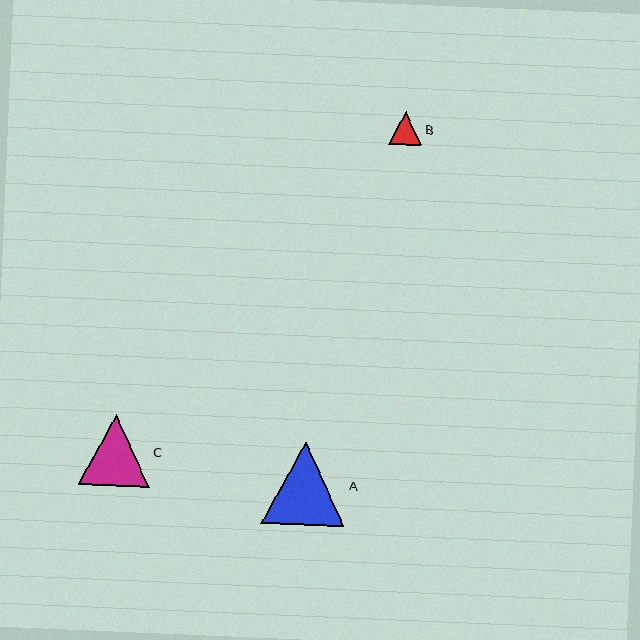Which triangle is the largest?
Triangle A is the largest with a size of approximately 83 pixels.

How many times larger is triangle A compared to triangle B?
Triangle A is approximately 2.5 times the size of triangle B.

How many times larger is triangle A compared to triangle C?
Triangle A is approximately 1.2 times the size of triangle C.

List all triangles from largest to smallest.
From largest to smallest: A, C, B.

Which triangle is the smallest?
Triangle B is the smallest with a size of approximately 33 pixels.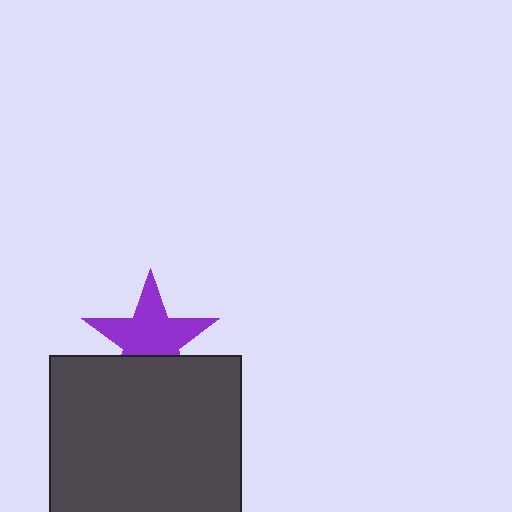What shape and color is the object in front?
The object in front is a dark gray square.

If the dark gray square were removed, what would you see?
You would see the complete purple star.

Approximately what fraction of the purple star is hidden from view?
Roughly 31% of the purple star is hidden behind the dark gray square.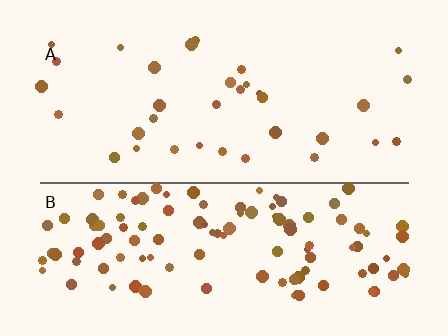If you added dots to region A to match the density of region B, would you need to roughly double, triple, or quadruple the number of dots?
Approximately triple.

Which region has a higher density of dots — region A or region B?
B (the bottom).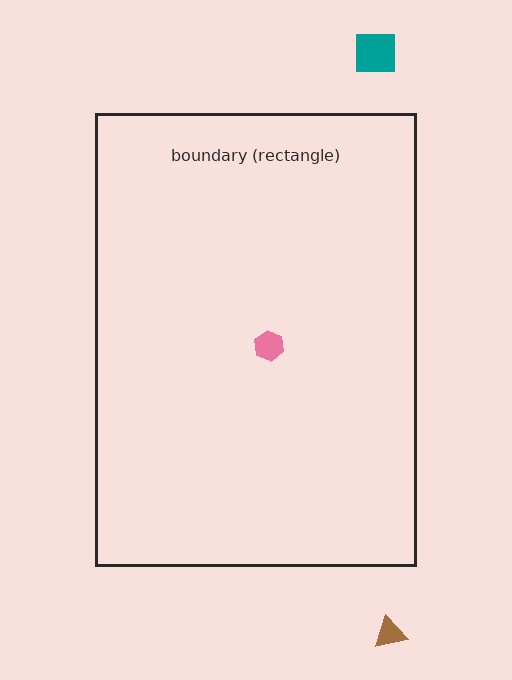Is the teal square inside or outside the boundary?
Outside.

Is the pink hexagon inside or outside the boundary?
Inside.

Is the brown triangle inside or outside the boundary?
Outside.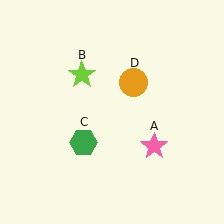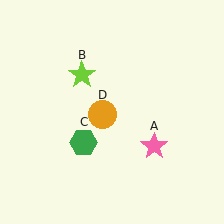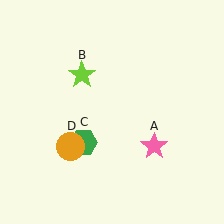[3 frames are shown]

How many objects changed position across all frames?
1 object changed position: orange circle (object D).